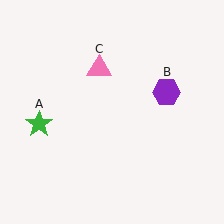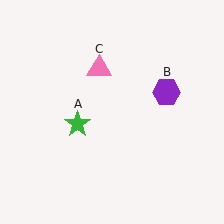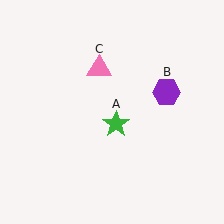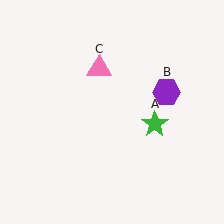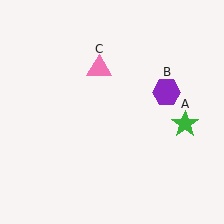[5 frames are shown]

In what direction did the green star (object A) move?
The green star (object A) moved right.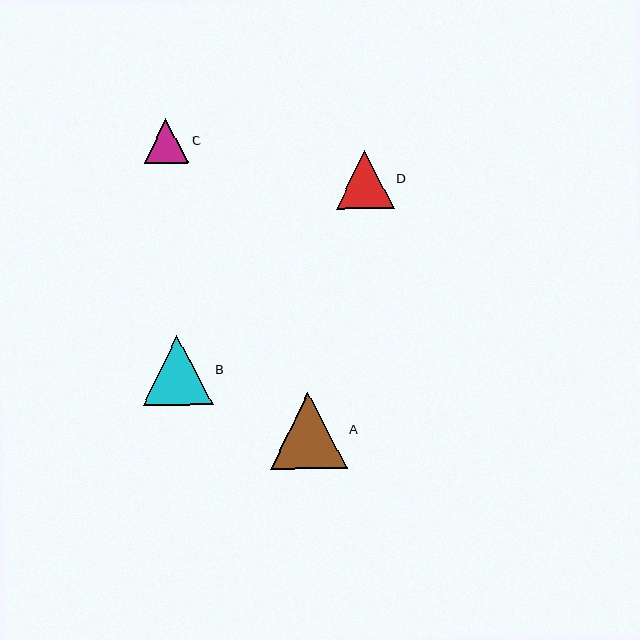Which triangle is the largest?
Triangle A is the largest with a size of approximately 76 pixels.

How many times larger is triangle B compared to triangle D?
Triangle B is approximately 1.2 times the size of triangle D.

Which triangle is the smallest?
Triangle C is the smallest with a size of approximately 45 pixels.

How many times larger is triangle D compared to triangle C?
Triangle D is approximately 1.3 times the size of triangle C.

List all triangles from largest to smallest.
From largest to smallest: A, B, D, C.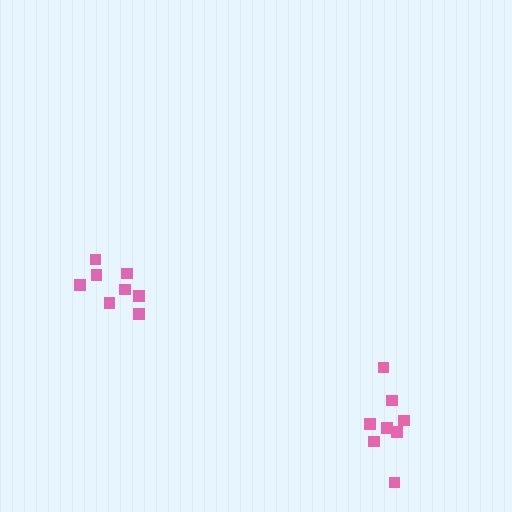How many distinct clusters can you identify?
There are 2 distinct clusters.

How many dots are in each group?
Group 1: 8 dots, Group 2: 8 dots (16 total).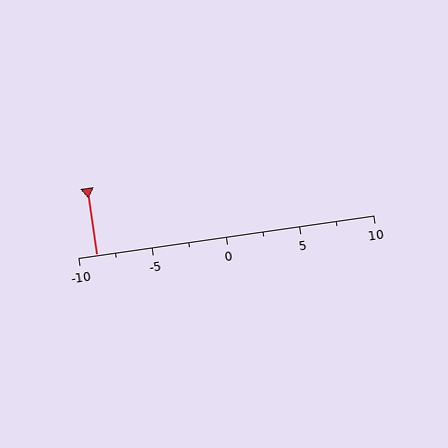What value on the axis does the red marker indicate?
The marker indicates approximately -8.8.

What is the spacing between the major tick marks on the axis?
The major ticks are spaced 5 apart.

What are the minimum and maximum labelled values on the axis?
The axis runs from -10 to 10.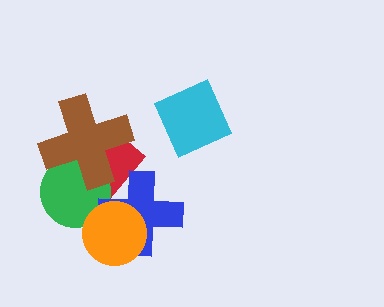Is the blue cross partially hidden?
Yes, it is partially covered by another shape.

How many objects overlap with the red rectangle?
4 objects overlap with the red rectangle.